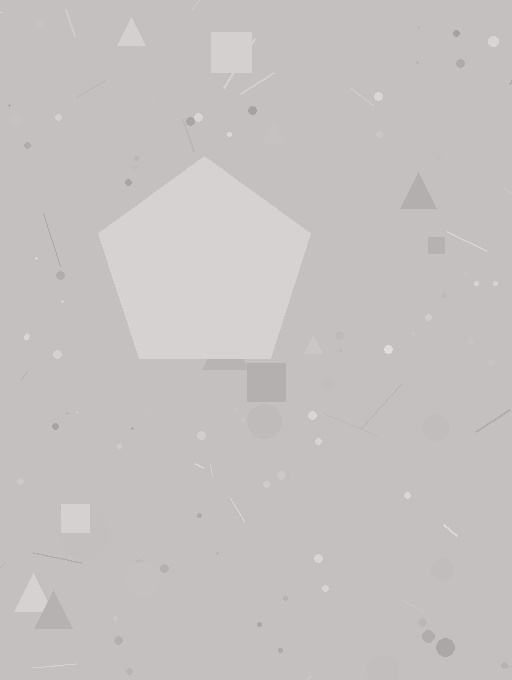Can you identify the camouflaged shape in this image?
The camouflaged shape is a pentagon.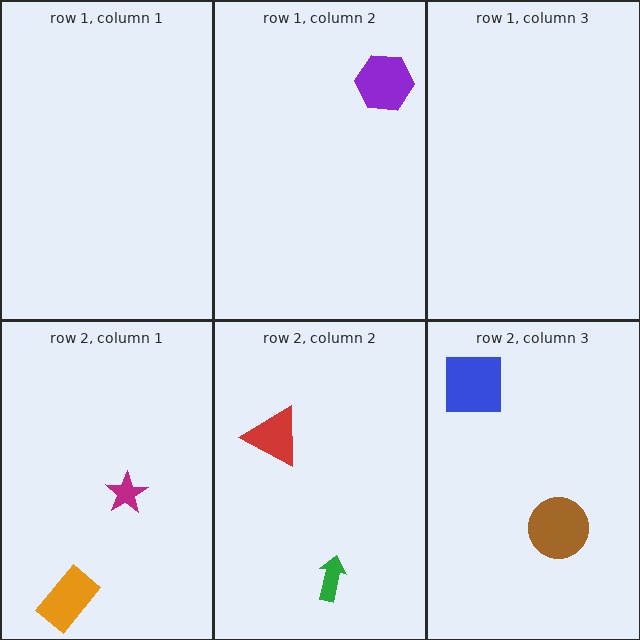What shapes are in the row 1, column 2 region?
The purple hexagon.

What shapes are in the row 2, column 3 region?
The brown circle, the blue square.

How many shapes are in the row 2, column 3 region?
2.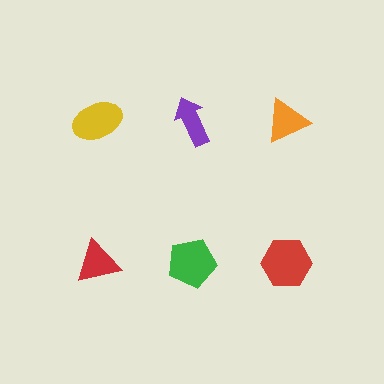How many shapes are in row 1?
3 shapes.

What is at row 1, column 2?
A purple arrow.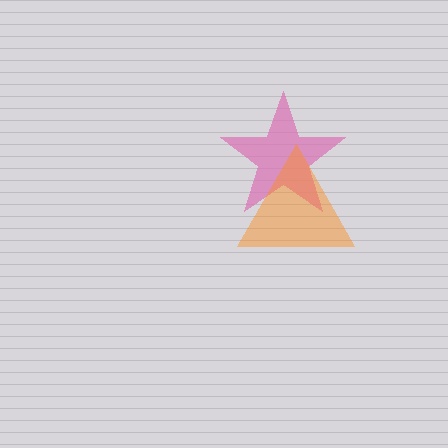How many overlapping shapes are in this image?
There are 2 overlapping shapes in the image.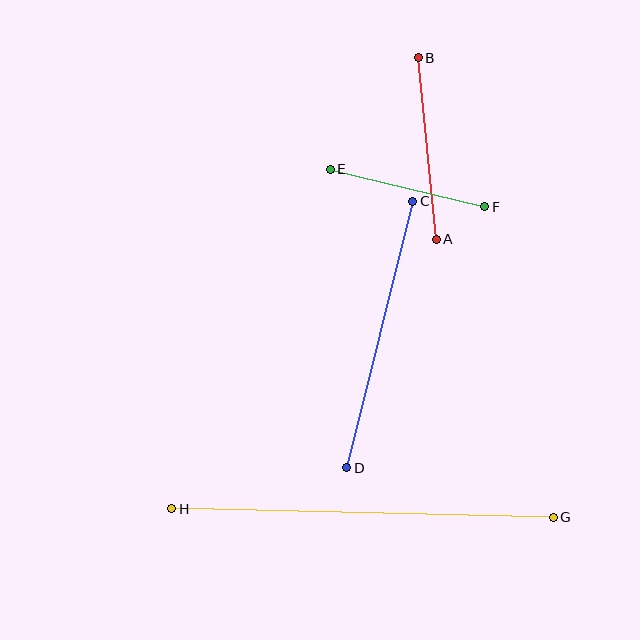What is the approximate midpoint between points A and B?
The midpoint is at approximately (427, 149) pixels.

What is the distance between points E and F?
The distance is approximately 159 pixels.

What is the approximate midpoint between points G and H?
The midpoint is at approximately (363, 513) pixels.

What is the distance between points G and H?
The distance is approximately 382 pixels.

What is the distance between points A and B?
The distance is approximately 182 pixels.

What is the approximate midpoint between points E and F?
The midpoint is at approximately (407, 188) pixels.